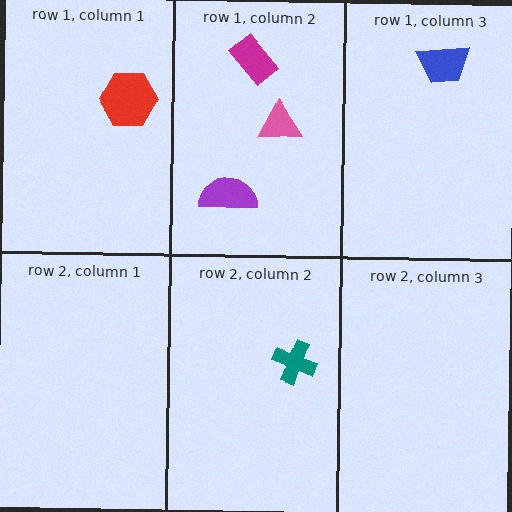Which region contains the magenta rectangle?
The row 1, column 2 region.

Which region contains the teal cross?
The row 2, column 2 region.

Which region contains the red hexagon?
The row 1, column 1 region.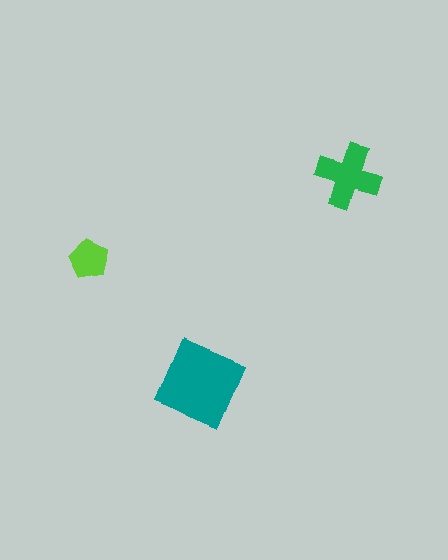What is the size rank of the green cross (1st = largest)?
2nd.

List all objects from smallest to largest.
The lime pentagon, the green cross, the teal diamond.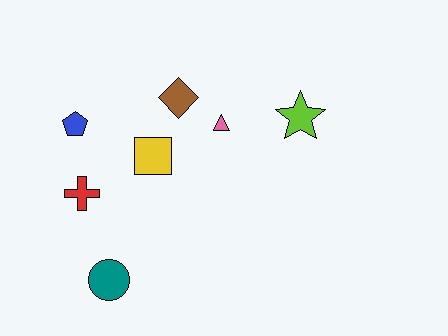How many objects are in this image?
There are 7 objects.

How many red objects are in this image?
There is 1 red object.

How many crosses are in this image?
There is 1 cross.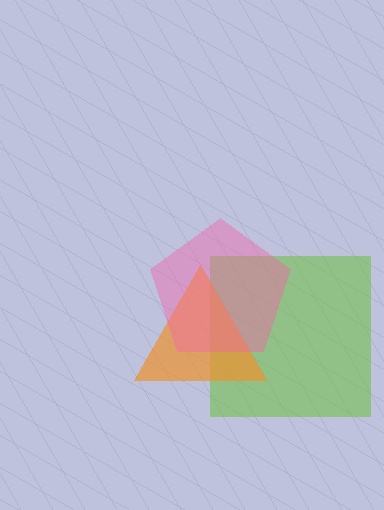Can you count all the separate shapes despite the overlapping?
Yes, there are 3 separate shapes.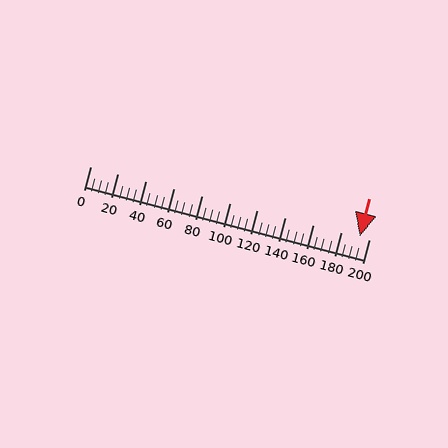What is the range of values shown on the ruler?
The ruler shows values from 0 to 200.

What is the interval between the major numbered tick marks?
The major tick marks are spaced 20 units apart.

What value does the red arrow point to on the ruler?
The red arrow points to approximately 194.